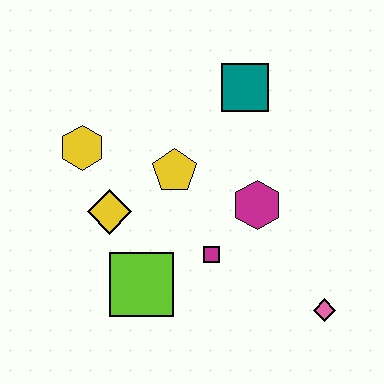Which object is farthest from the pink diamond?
The yellow hexagon is farthest from the pink diamond.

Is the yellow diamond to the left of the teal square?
Yes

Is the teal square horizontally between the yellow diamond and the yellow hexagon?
No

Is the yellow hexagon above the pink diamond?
Yes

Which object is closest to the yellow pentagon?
The yellow diamond is closest to the yellow pentagon.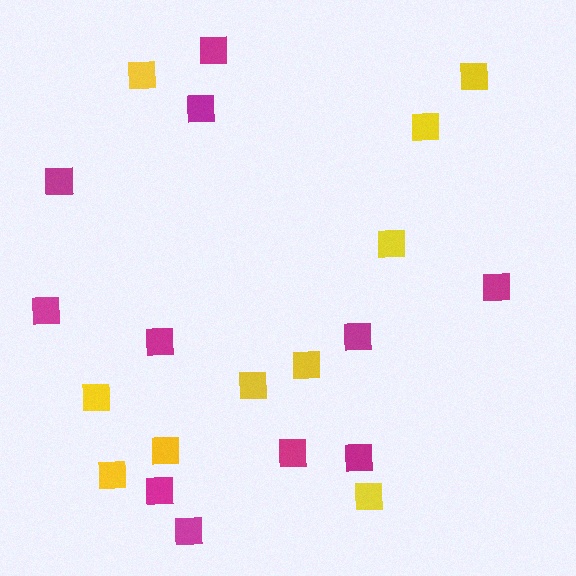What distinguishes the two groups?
There are 2 groups: one group of yellow squares (10) and one group of magenta squares (11).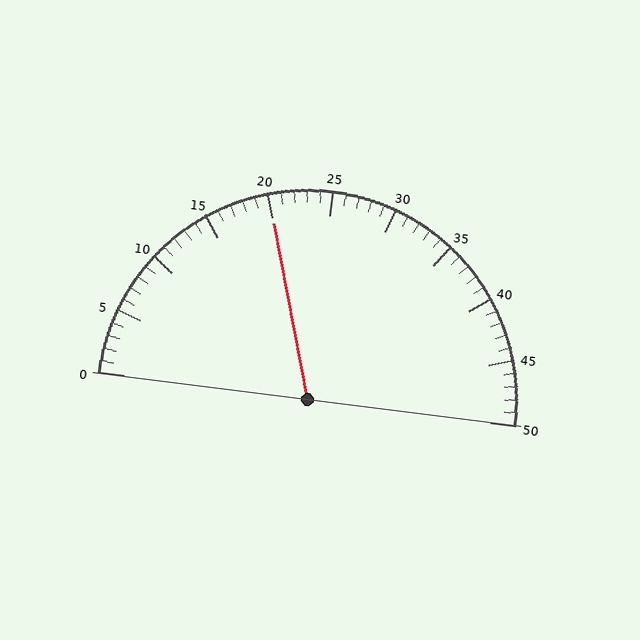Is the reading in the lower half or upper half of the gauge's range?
The reading is in the lower half of the range (0 to 50).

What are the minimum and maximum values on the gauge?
The gauge ranges from 0 to 50.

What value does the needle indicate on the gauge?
The needle indicates approximately 20.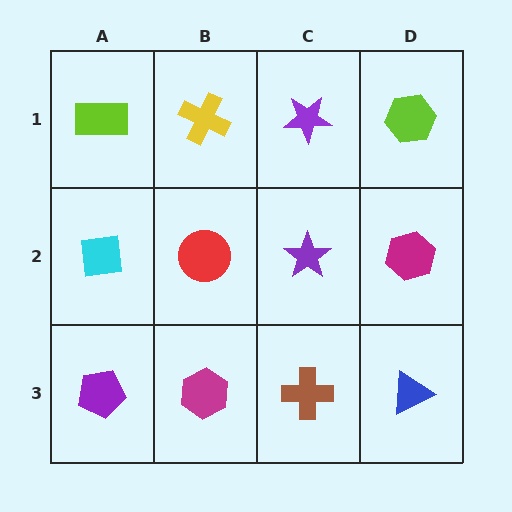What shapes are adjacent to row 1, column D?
A magenta hexagon (row 2, column D), a purple star (row 1, column C).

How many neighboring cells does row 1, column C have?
3.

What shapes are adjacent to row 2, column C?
A purple star (row 1, column C), a brown cross (row 3, column C), a red circle (row 2, column B), a magenta hexagon (row 2, column D).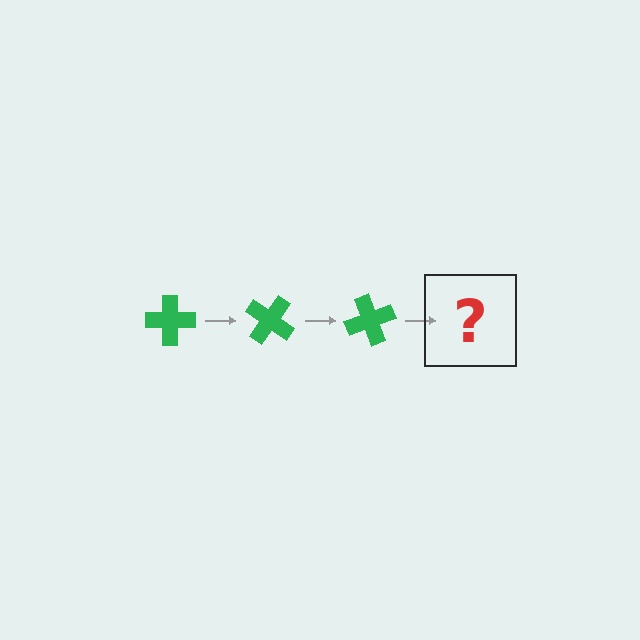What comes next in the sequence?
The next element should be a green cross rotated 105 degrees.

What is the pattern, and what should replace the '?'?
The pattern is that the cross rotates 35 degrees each step. The '?' should be a green cross rotated 105 degrees.